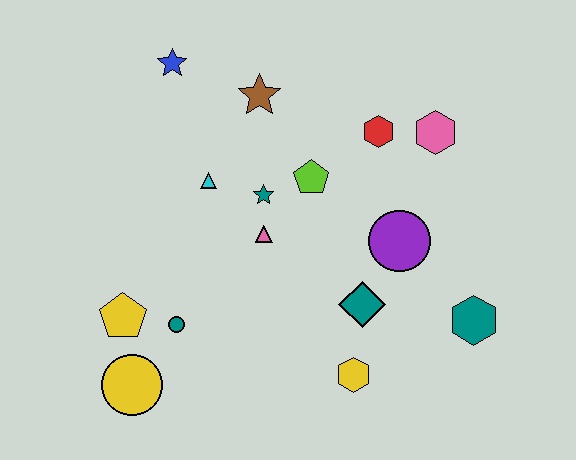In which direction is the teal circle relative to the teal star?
The teal circle is below the teal star.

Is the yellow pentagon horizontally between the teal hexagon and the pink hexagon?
No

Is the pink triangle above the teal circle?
Yes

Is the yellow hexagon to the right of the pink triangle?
Yes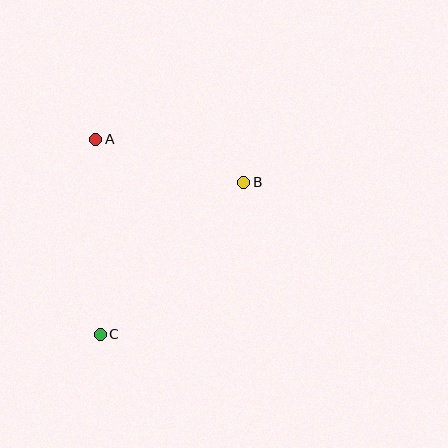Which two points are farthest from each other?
Points B and C are farthest from each other.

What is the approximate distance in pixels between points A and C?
The distance between A and C is approximately 195 pixels.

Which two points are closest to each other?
Points A and B are closest to each other.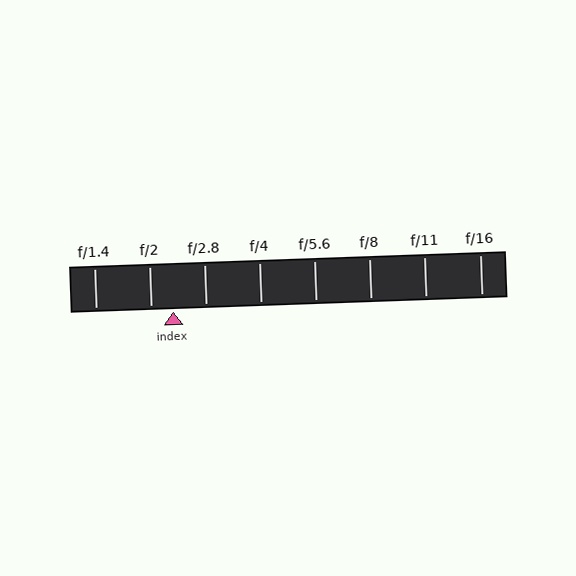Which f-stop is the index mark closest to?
The index mark is closest to f/2.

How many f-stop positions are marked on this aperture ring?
There are 8 f-stop positions marked.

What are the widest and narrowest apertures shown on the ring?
The widest aperture shown is f/1.4 and the narrowest is f/16.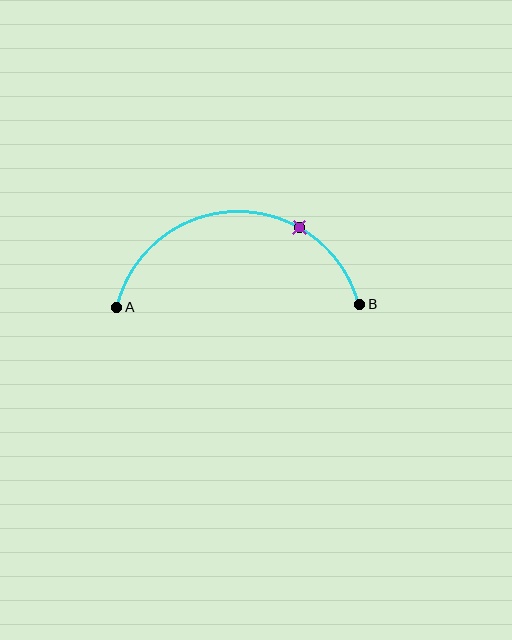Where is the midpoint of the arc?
The arc midpoint is the point on the curve farthest from the straight line joining A and B. It sits above that line.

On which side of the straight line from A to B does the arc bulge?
The arc bulges above the straight line connecting A and B.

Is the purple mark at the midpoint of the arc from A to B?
No. The purple mark lies on the arc but is closer to endpoint B. The arc midpoint would be at the point on the curve equidistant along the arc from both A and B.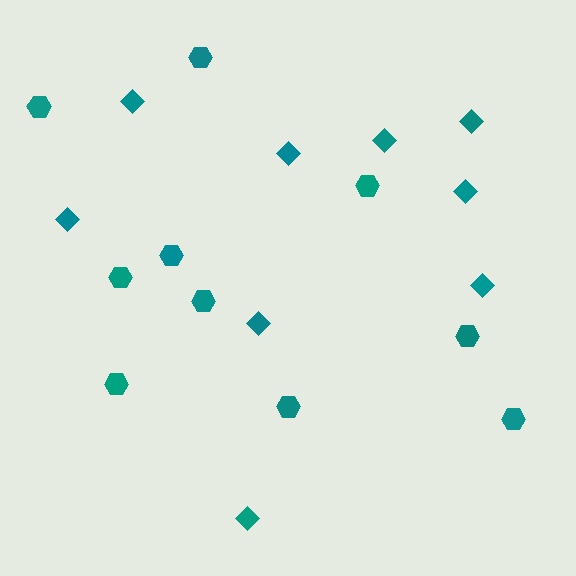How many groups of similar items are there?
There are 2 groups: one group of hexagons (10) and one group of diamonds (9).